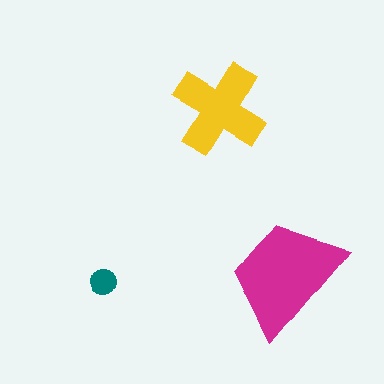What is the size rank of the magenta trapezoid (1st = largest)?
1st.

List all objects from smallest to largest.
The teal circle, the yellow cross, the magenta trapezoid.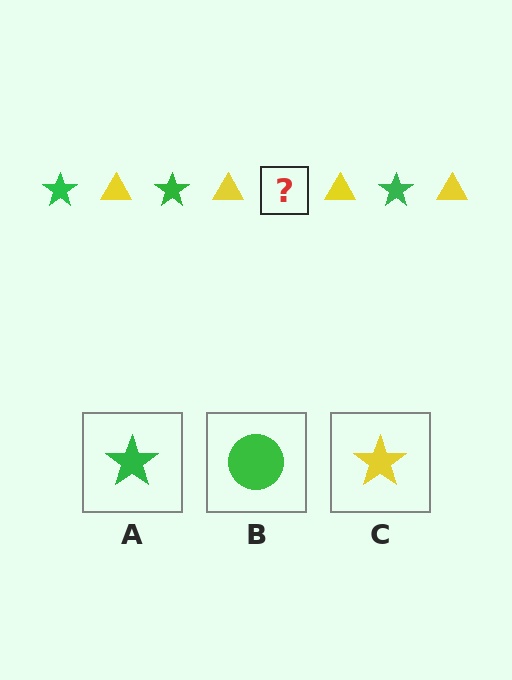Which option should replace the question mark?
Option A.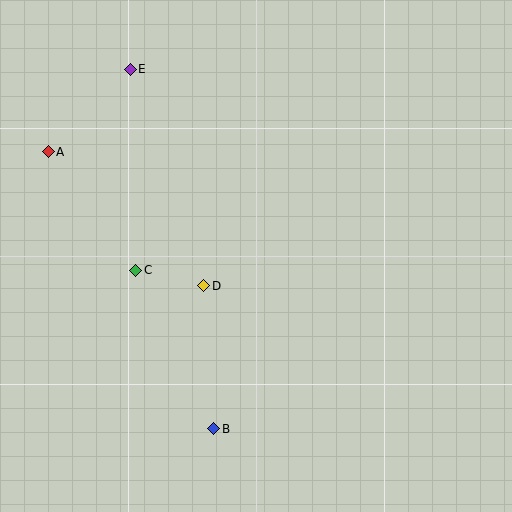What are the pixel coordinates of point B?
Point B is at (214, 429).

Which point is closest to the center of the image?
Point D at (204, 286) is closest to the center.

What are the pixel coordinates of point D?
Point D is at (204, 286).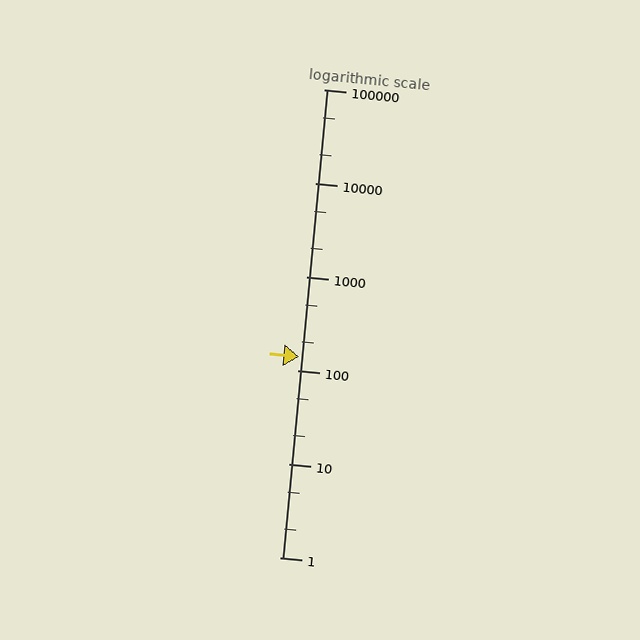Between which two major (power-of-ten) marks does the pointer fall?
The pointer is between 100 and 1000.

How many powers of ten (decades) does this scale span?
The scale spans 5 decades, from 1 to 100000.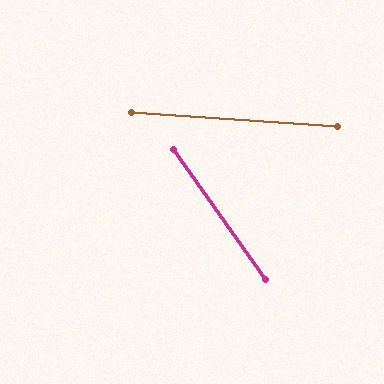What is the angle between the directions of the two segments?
Approximately 51 degrees.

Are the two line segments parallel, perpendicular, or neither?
Neither parallel nor perpendicular — they differ by about 51°.